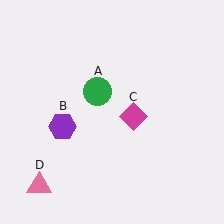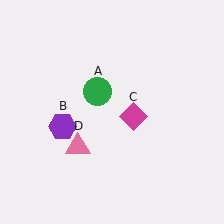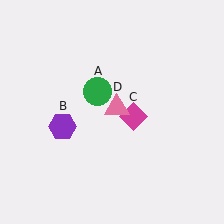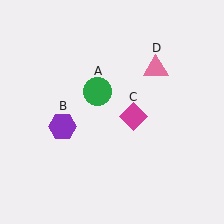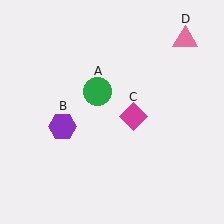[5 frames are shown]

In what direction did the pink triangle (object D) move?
The pink triangle (object D) moved up and to the right.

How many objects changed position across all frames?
1 object changed position: pink triangle (object D).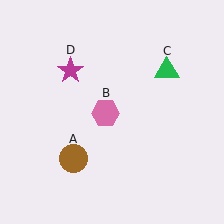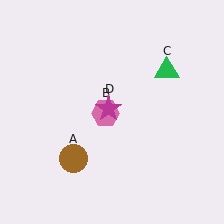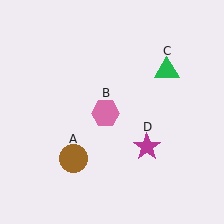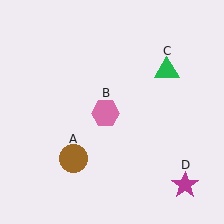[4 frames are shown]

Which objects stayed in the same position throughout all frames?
Brown circle (object A) and pink hexagon (object B) and green triangle (object C) remained stationary.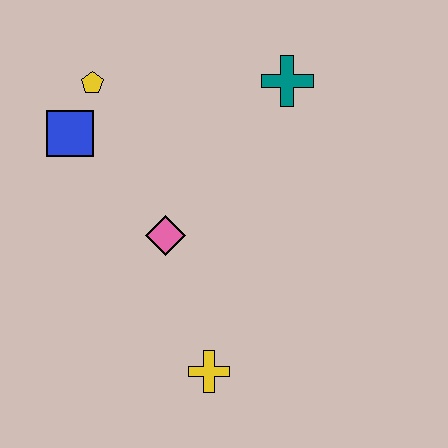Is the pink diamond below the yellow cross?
No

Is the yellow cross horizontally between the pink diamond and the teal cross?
Yes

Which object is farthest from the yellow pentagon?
The yellow cross is farthest from the yellow pentagon.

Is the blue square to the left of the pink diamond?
Yes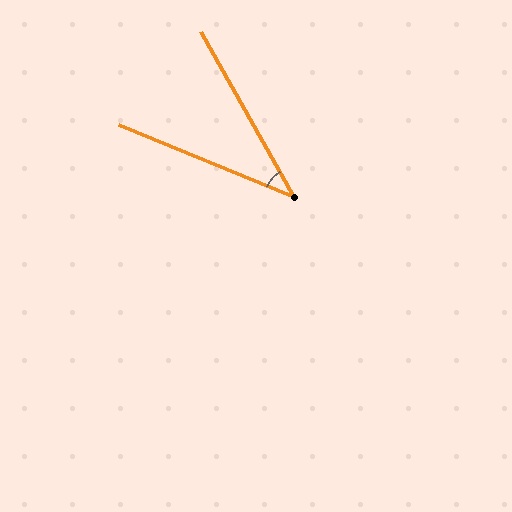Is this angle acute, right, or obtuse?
It is acute.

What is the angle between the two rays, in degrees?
Approximately 38 degrees.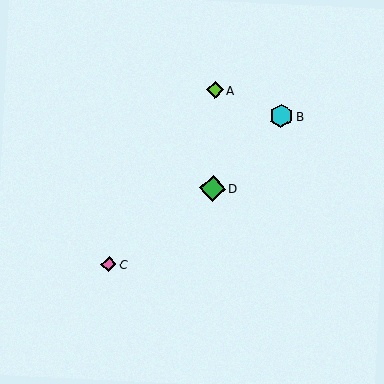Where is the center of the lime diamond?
The center of the lime diamond is at (215, 90).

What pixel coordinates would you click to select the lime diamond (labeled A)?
Click at (215, 90) to select the lime diamond A.